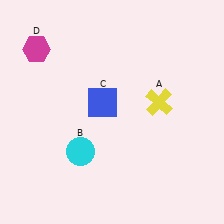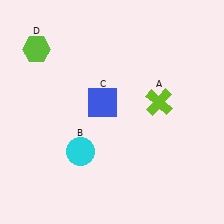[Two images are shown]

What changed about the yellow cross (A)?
In Image 1, A is yellow. In Image 2, it changed to lime.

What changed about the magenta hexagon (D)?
In Image 1, D is magenta. In Image 2, it changed to lime.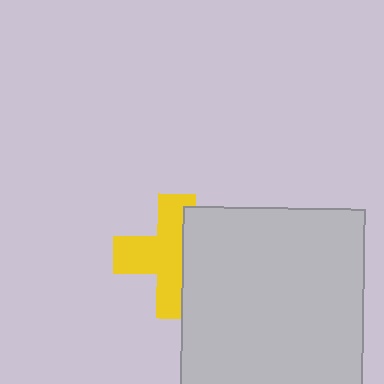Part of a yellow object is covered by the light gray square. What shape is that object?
It is a cross.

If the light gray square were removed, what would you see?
You would see the complete yellow cross.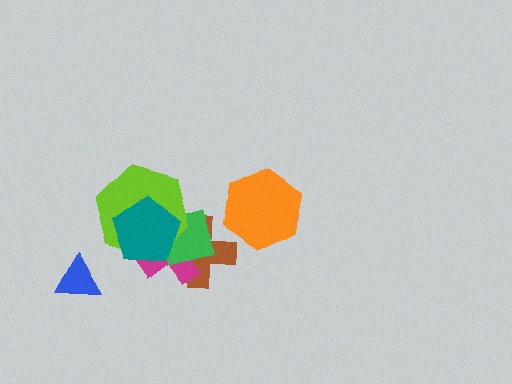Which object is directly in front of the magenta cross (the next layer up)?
The green diamond is directly in front of the magenta cross.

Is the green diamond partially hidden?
Yes, it is partially covered by another shape.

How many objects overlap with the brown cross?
4 objects overlap with the brown cross.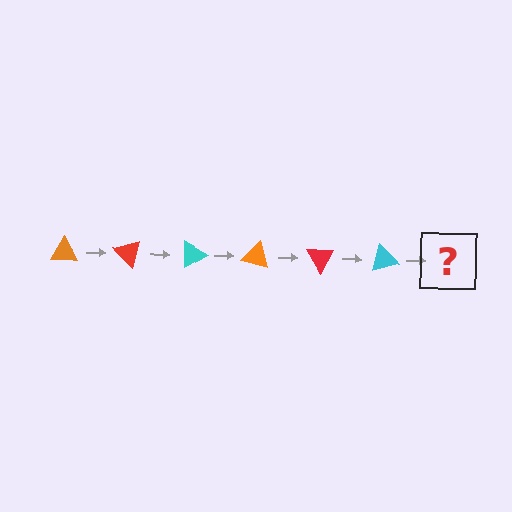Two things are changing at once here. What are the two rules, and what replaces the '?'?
The two rules are that it rotates 45 degrees each step and the color cycles through orange, red, and cyan. The '?' should be an orange triangle, rotated 270 degrees from the start.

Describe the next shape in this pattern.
It should be an orange triangle, rotated 270 degrees from the start.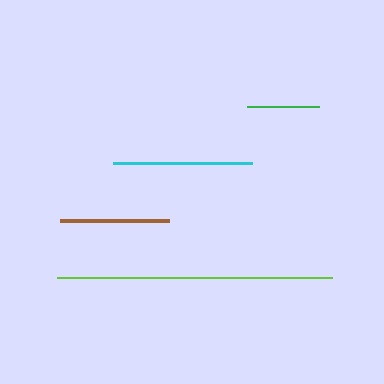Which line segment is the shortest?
The green line is the shortest at approximately 72 pixels.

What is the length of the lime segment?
The lime segment is approximately 274 pixels long.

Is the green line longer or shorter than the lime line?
The lime line is longer than the green line.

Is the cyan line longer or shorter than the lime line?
The lime line is longer than the cyan line.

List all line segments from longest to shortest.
From longest to shortest: lime, cyan, brown, green.